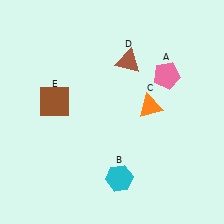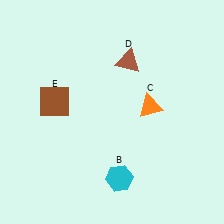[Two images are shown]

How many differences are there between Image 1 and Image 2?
There is 1 difference between the two images.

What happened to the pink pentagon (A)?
The pink pentagon (A) was removed in Image 2. It was in the top-right area of Image 1.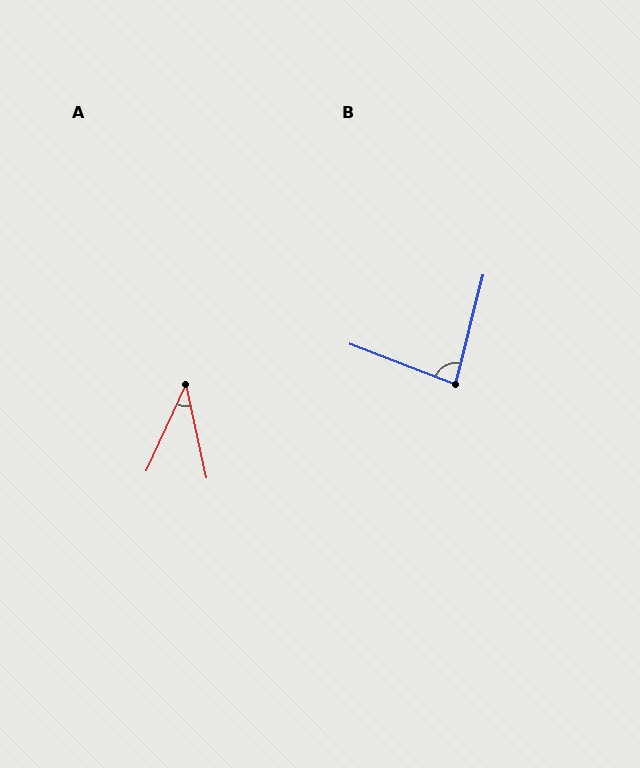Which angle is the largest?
B, at approximately 84 degrees.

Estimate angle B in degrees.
Approximately 84 degrees.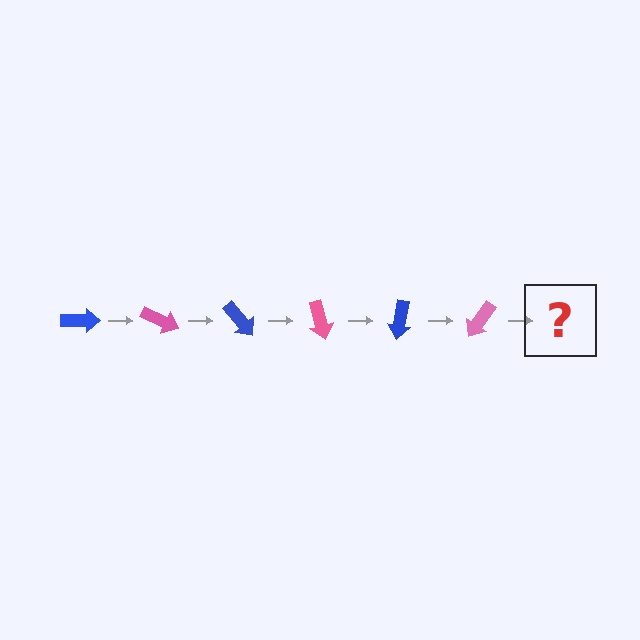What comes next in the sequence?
The next element should be a blue arrow, rotated 150 degrees from the start.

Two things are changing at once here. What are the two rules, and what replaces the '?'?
The two rules are that it rotates 25 degrees each step and the color cycles through blue and pink. The '?' should be a blue arrow, rotated 150 degrees from the start.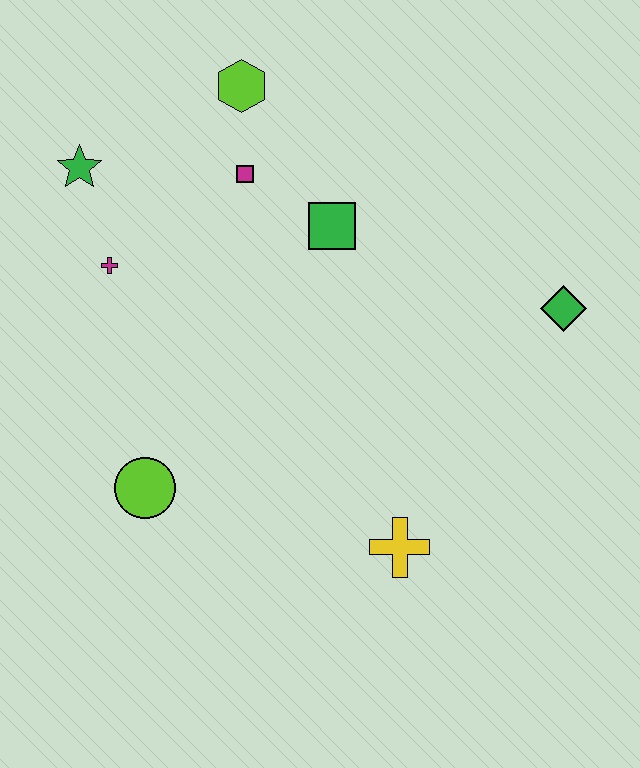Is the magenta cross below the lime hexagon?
Yes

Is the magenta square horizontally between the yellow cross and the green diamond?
No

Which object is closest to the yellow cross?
The lime circle is closest to the yellow cross.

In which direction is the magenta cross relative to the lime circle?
The magenta cross is above the lime circle.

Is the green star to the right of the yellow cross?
No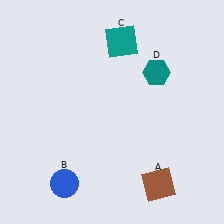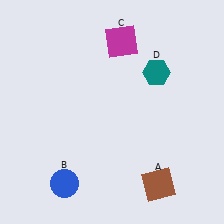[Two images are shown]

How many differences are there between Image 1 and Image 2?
There is 1 difference between the two images.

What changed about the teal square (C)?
In Image 1, C is teal. In Image 2, it changed to magenta.